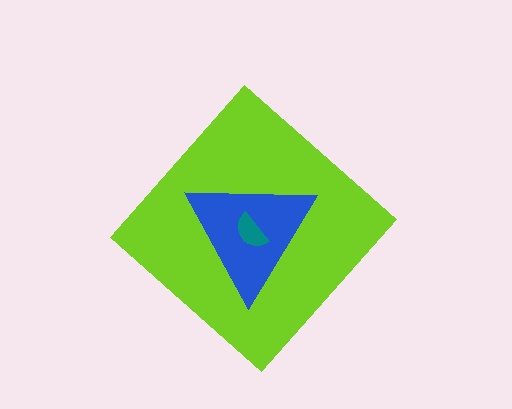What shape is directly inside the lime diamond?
The blue triangle.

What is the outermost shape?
The lime diamond.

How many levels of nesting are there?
3.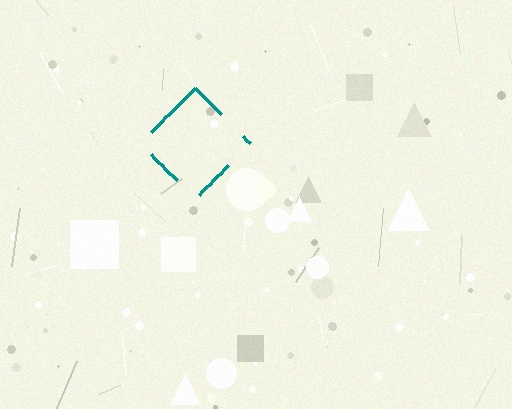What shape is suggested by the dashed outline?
The dashed outline suggests a diamond.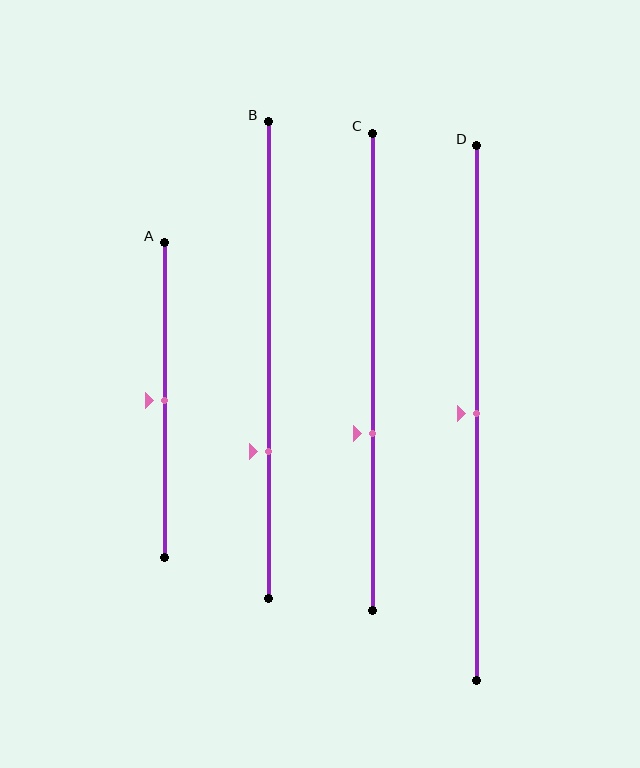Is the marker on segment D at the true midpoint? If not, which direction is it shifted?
Yes, the marker on segment D is at the true midpoint.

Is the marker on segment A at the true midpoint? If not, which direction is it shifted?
Yes, the marker on segment A is at the true midpoint.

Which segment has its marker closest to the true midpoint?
Segment A has its marker closest to the true midpoint.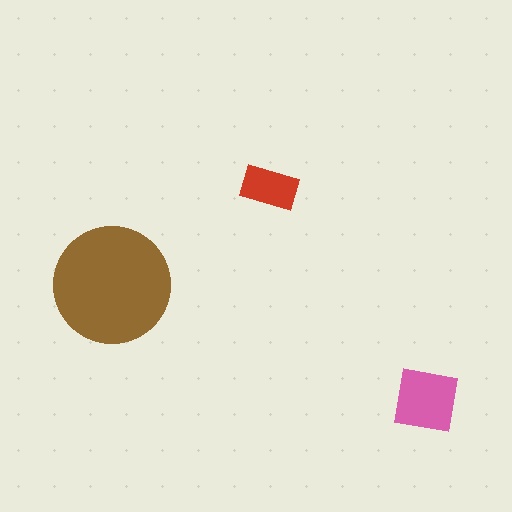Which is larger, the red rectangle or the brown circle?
The brown circle.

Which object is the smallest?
The red rectangle.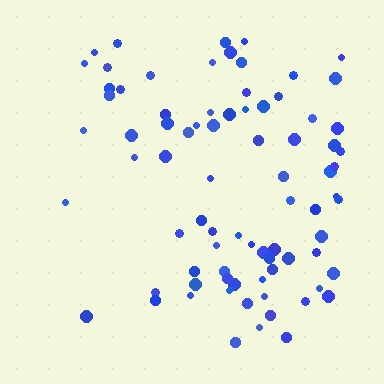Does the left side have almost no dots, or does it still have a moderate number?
Still a moderate number, just noticeably fewer than the right.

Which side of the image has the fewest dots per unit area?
The left.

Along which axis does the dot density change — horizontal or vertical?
Horizontal.